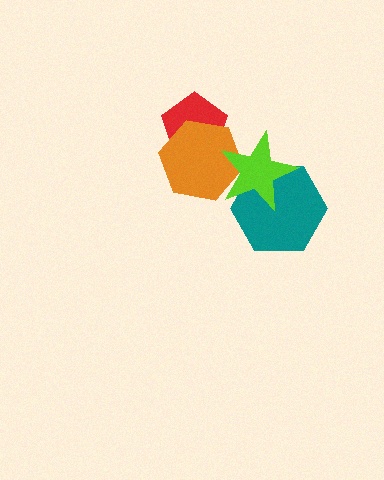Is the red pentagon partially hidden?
Yes, it is partially covered by another shape.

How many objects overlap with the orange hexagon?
2 objects overlap with the orange hexagon.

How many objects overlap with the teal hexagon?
1 object overlaps with the teal hexagon.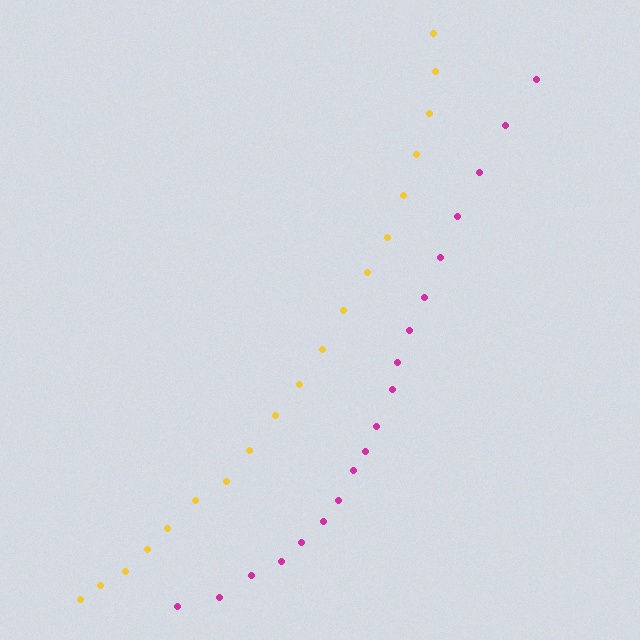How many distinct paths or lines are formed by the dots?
There are 2 distinct paths.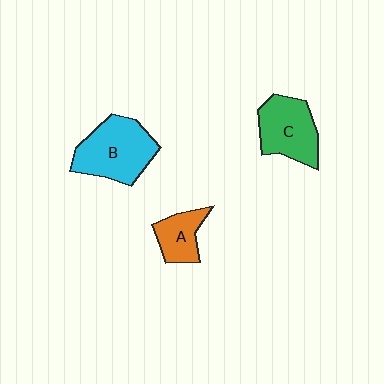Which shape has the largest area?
Shape B (cyan).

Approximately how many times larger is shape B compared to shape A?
Approximately 2.0 times.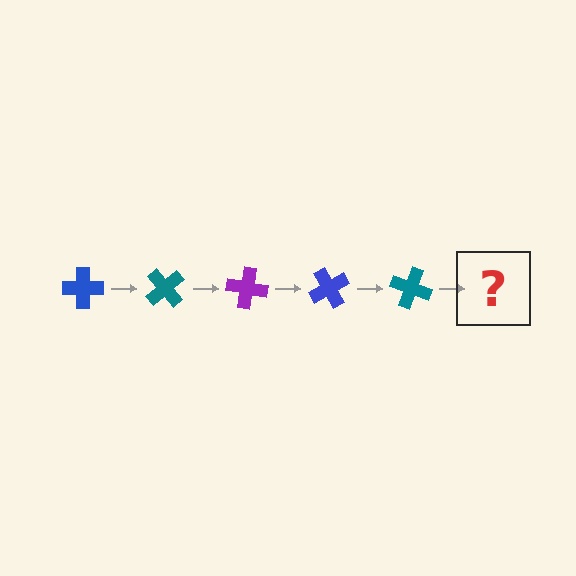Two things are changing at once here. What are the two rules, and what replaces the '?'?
The two rules are that it rotates 50 degrees each step and the color cycles through blue, teal, and purple. The '?' should be a purple cross, rotated 250 degrees from the start.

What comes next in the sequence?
The next element should be a purple cross, rotated 250 degrees from the start.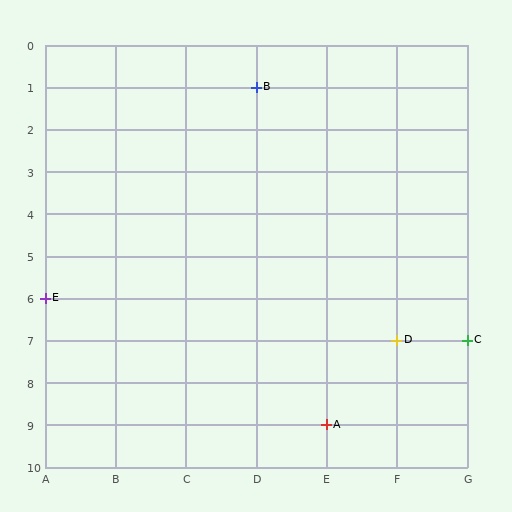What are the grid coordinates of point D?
Point D is at grid coordinates (F, 7).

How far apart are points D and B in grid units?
Points D and B are 2 columns and 6 rows apart (about 6.3 grid units diagonally).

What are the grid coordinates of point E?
Point E is at grid coordinates (A, 6).